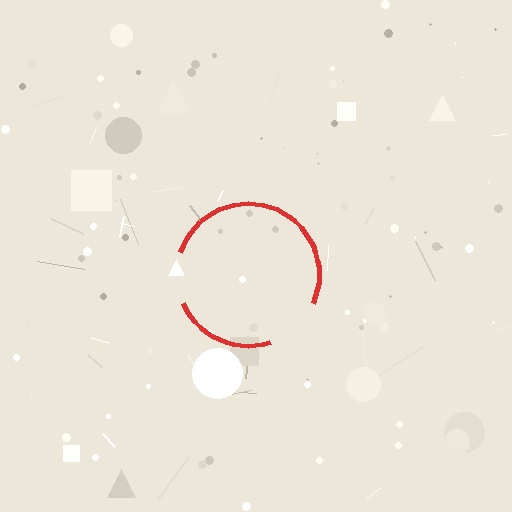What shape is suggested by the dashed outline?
The dashed outline suggests a circle.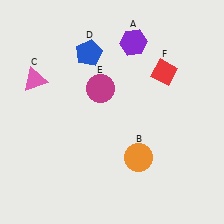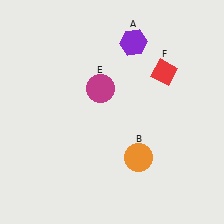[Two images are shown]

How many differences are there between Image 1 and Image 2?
There are 2 differences between the two images.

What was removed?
The pink triangle (C), the blue pentagon (D) were removed in Image 2.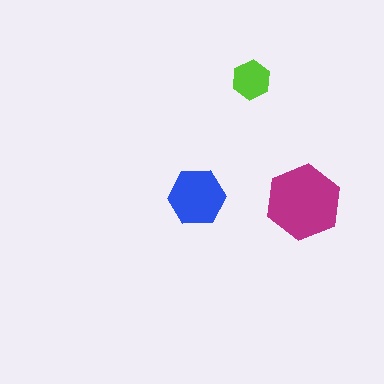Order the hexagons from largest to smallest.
the magenta one, the blue one, the lime one.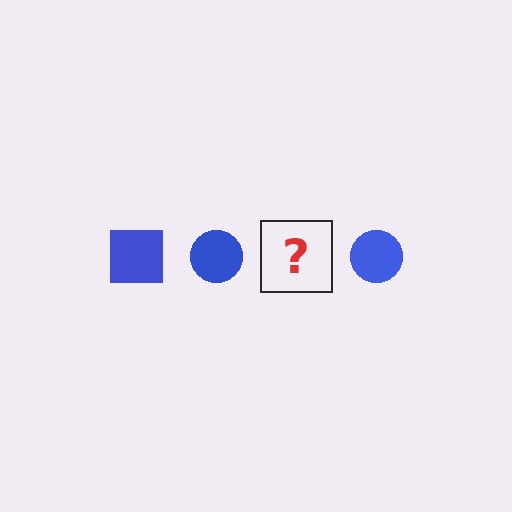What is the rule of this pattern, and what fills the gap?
The rule is that the pattern cycles through square, circle shapes in blue. The gap should be filled with a blue square.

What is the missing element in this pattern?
The missing element is a blue square.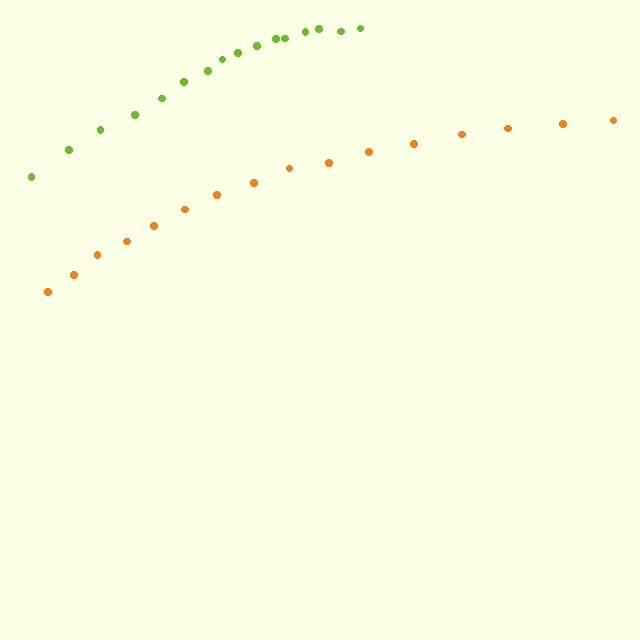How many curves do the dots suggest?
There are 2 distinct paths.